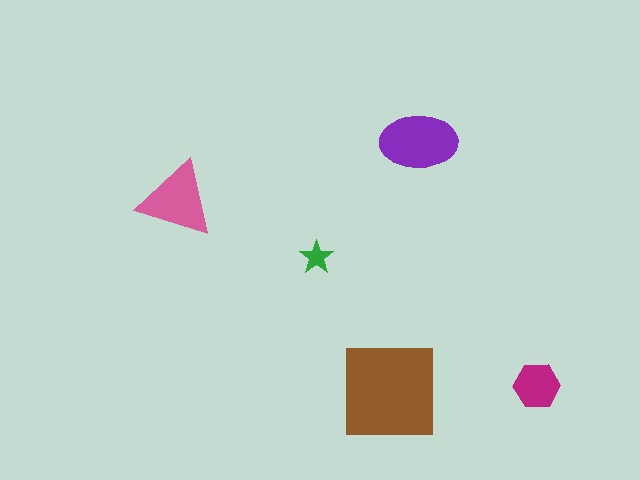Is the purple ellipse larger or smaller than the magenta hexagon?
Larger.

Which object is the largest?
The brown square.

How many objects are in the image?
There are 5 objects in the image.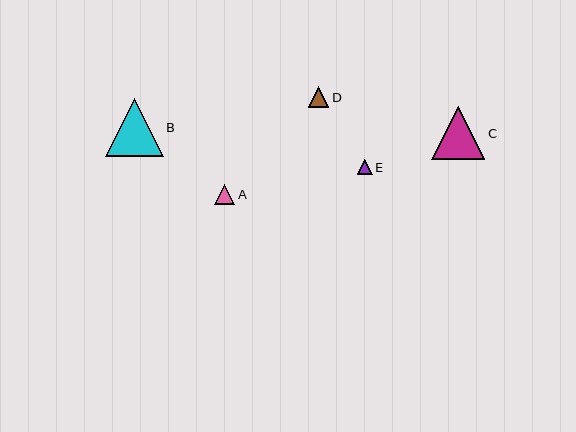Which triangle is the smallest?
Triangle E is the smallest with a size of approximately 15 pixels.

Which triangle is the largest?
Triangle B is the largest with a size of approximately 58 pixels.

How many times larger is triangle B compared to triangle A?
Triangle B is approximately 2.9 times the size of triangle A.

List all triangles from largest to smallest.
From largest to smallest: B, C, D, A, E.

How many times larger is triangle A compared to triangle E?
Triangle A is approximately 1.3 times the size of triangle E.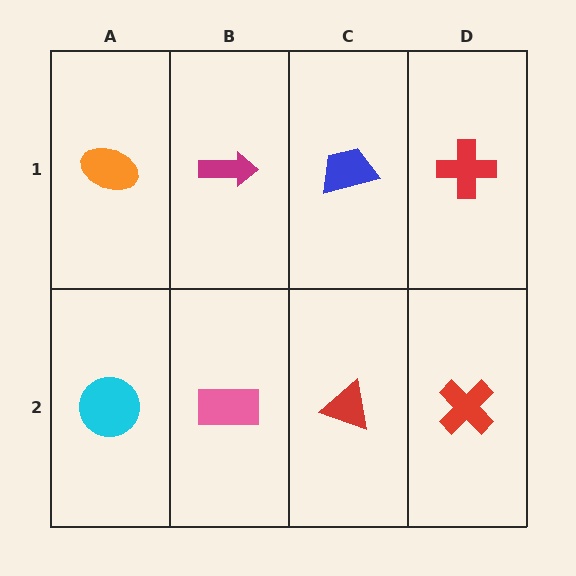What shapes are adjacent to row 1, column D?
A red cross (row 2, column D), a blue trapezoid (row 1, column C).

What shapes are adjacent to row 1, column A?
A cyan circle (row 2, column A), a magenta arrow (row 1, column B).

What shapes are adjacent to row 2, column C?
A blue trapezoid (row 1, column C), a pink rectangle (row 2, column B), a red cross (row 2, column D).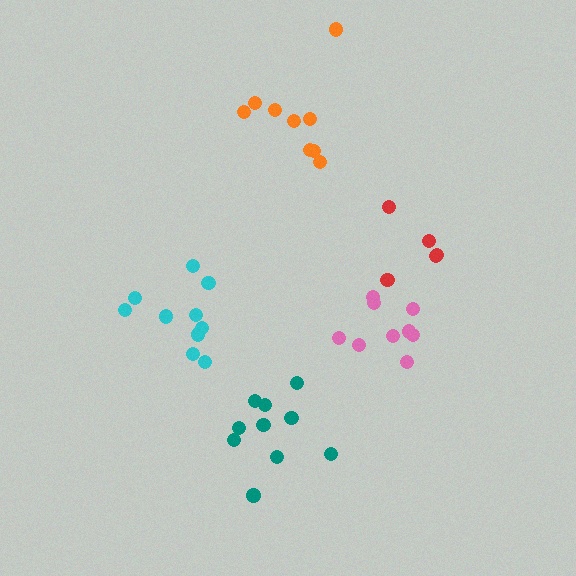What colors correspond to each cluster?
The clusters are colored: red, orange, cyan, pink, teal.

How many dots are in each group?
Group 1: 5 dots, Group 2: 9 dots, Group 3: 10 dots, Group 4: 9 dots, Group 5: 10 dots (43 total).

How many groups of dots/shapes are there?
There are 5 groups.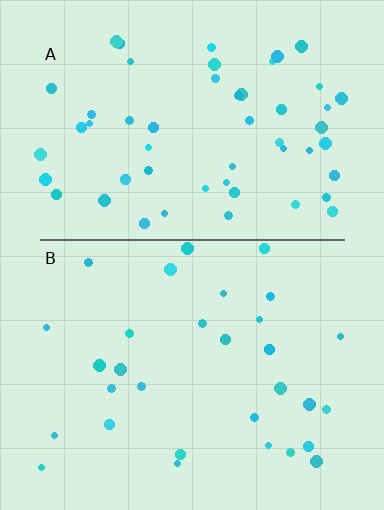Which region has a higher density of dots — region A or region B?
A (the top).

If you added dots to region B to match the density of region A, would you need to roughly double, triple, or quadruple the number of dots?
Approximately double.